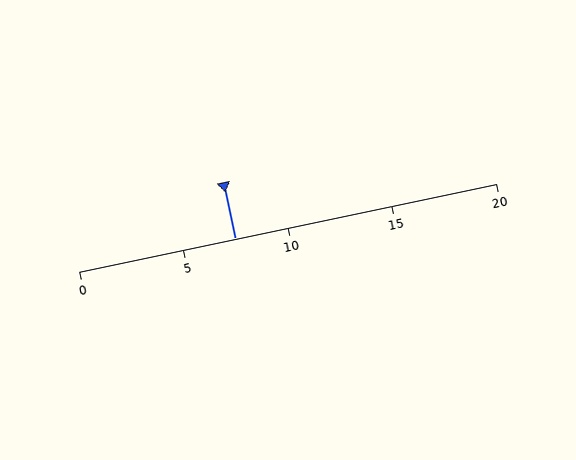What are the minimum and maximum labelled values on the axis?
The axis runs from 0 to 20.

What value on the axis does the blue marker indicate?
The marker indicates approximately 7.5.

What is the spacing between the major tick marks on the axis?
The major ticks are spaced 5 apart.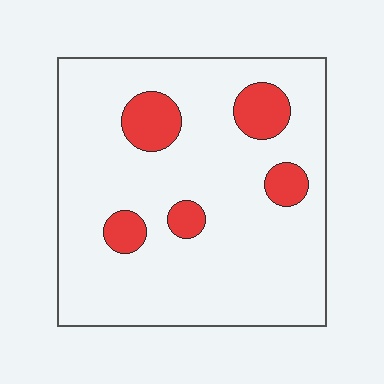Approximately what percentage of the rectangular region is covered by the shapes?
Approximately 15%.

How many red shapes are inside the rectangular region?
5.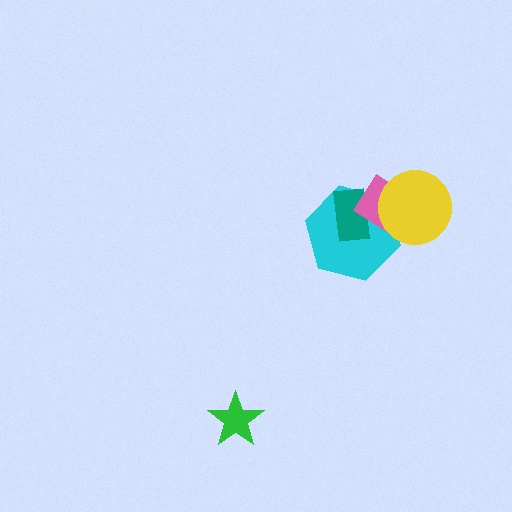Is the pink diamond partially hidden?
Yes, it is partially covered by another shape.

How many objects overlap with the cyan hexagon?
3 objects overlap with the cyan hexagon.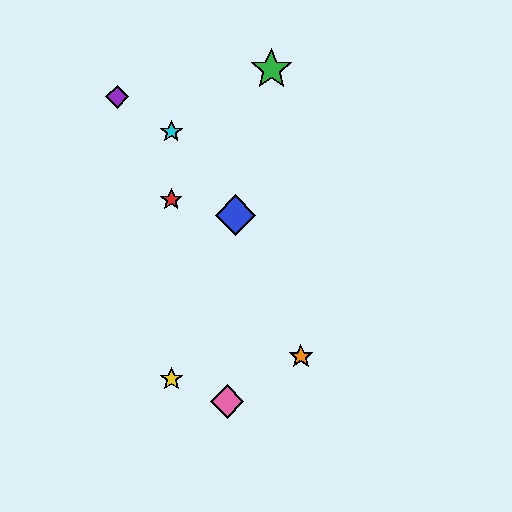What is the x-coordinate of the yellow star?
The yellow star is at x≈171.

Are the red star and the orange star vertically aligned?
No, the red star is at x≈171 and the orange star is at x≈301.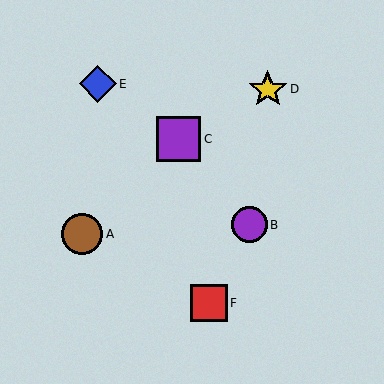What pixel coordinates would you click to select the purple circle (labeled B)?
Click at (249, 225) to select the purple circle B.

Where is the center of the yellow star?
The center of the yellow star is at (268, 89).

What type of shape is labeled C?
Shape C is a purple square.